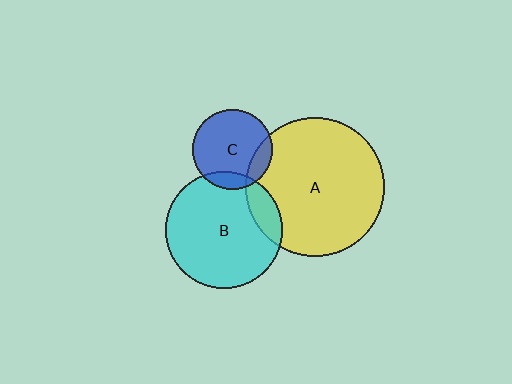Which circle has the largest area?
Circle A (yellow).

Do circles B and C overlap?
Yes.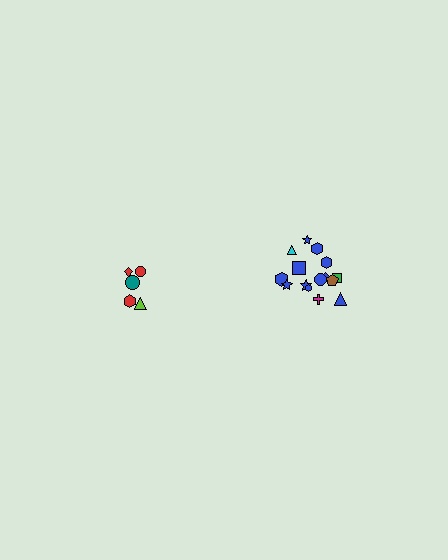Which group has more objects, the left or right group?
The right group.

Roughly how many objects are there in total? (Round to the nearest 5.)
Roughly 20 objects in total.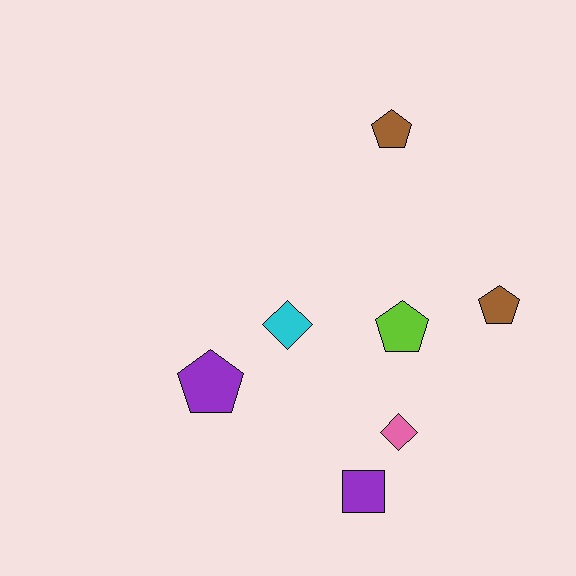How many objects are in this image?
There are 7 objects.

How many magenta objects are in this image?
There are no magenta objects.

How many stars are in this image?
There are no stars.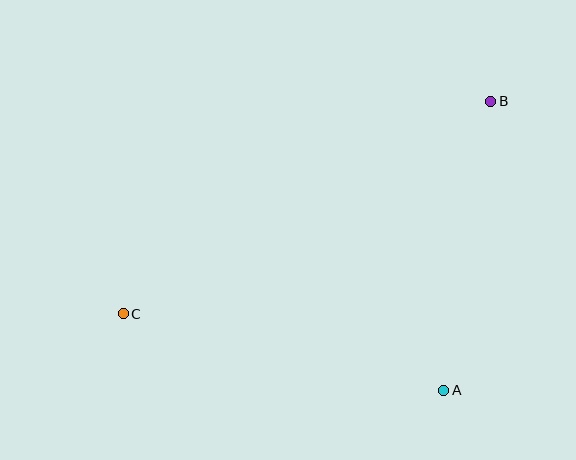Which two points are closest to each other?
Points A and B are closest to each other.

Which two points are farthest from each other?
Points B and C are farthest from each other.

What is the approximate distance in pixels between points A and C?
The distance between A and C is approximately 330 pixels.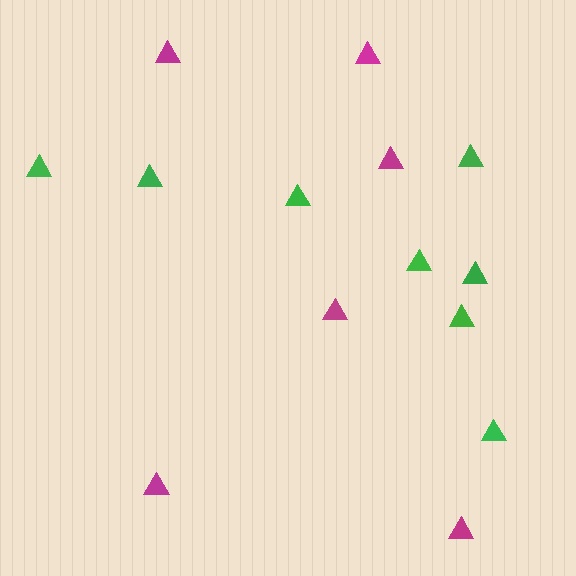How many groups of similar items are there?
There are 2 groups: one group of magenta triangles (6) and one group of green triangles (8).